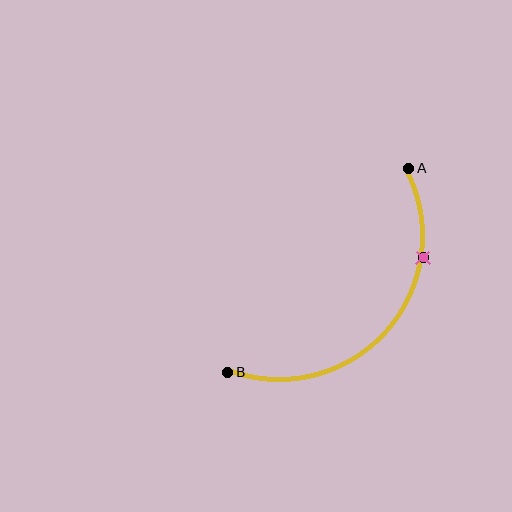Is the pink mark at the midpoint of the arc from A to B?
No. The pink mark lies on the arc but is closer to endpoint A. The arc midpoint would be at the point on the curve equidistant along the arc from both A and B.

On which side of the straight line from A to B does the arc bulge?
The arc bulges below and to the right of the straight line connecting A and B.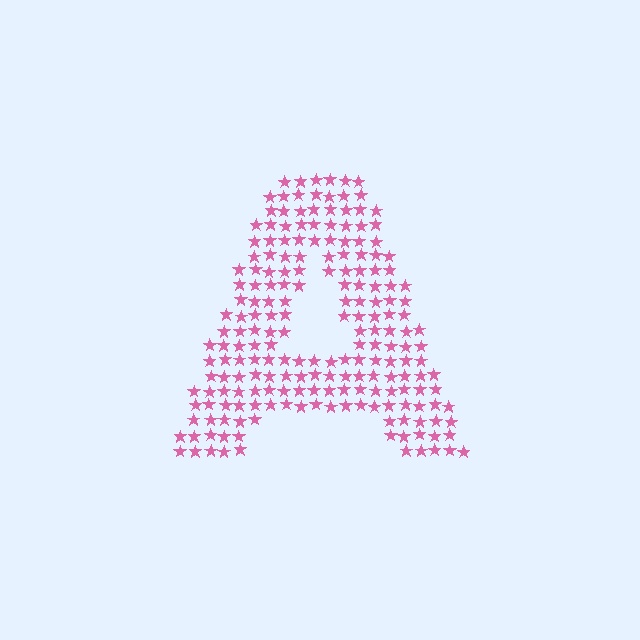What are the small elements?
The small elements are stars.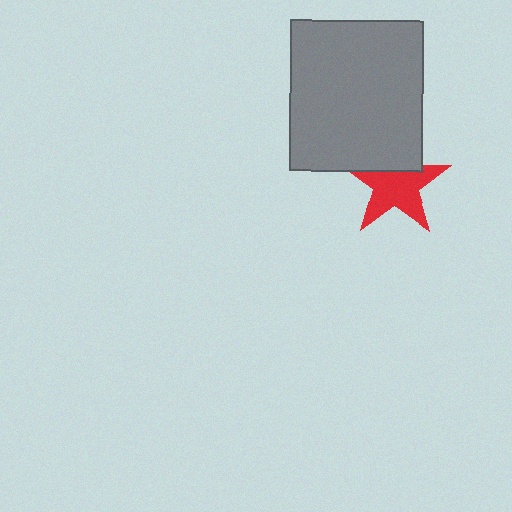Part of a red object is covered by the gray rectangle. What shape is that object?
It is a star.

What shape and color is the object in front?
The object in front is a gray rectangle.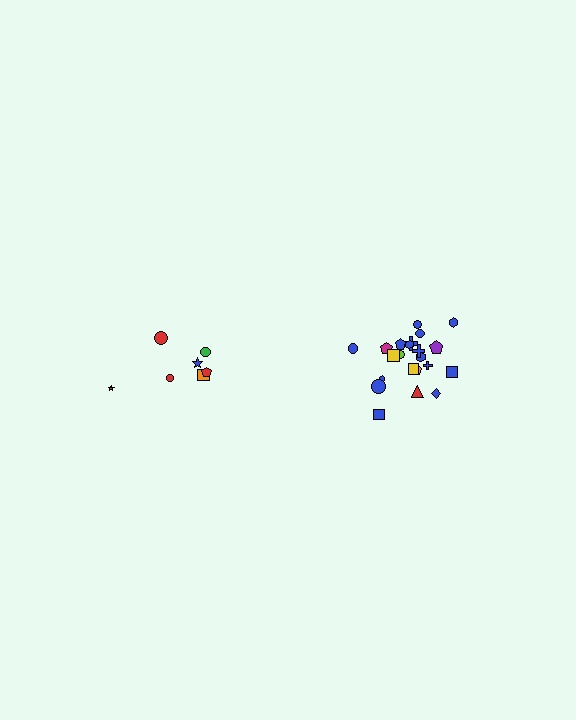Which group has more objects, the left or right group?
The right group.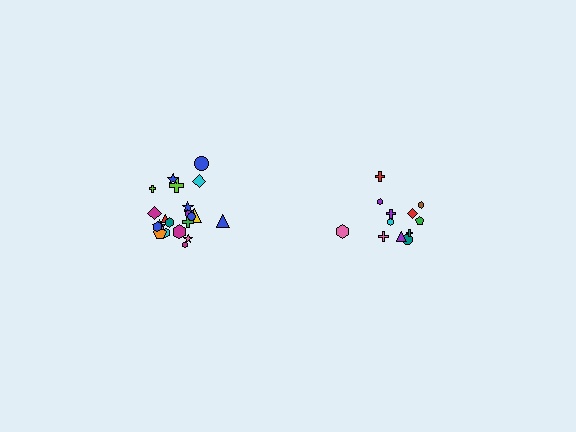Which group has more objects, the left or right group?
The left group.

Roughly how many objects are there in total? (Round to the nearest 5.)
Roughly 35 objects in total.